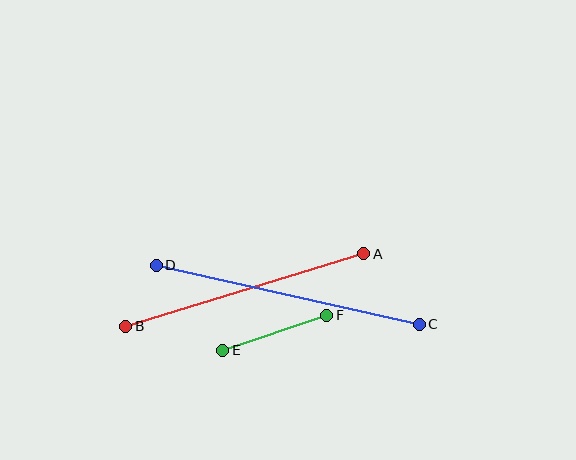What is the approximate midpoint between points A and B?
The midpoint is at approximately (245, 290) pixels.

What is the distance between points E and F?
The distance is approximately 110 pixels.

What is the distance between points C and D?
The distance is approximately 270 pixels.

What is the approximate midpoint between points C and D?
The midpoint is at approximately (288, 295) pixels.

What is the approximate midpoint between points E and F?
The midpoint is at approximately (275, 333) pixels.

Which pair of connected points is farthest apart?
Points C and D are farthest apart.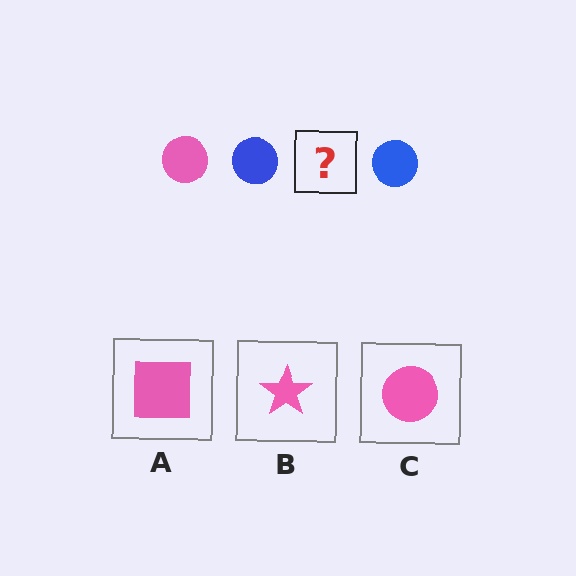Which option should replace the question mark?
Option C.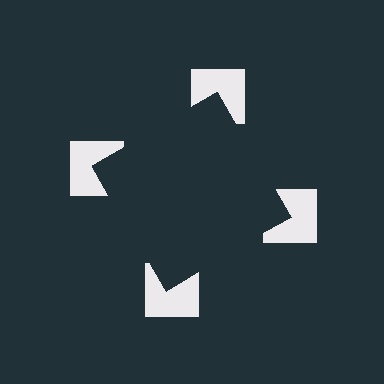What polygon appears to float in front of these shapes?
An illusory square — its edges are inferred from the aligned wedge cuts in the notched squares, not physically drawn.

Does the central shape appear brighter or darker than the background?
It typically appears slightly darker than the background, even though no actual brightness change is drawn.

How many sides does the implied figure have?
4 sides.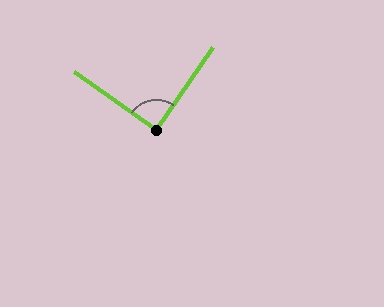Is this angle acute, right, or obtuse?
It is approximately a right angle.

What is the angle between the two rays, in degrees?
Approximately 89 degrees.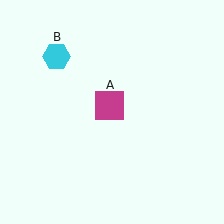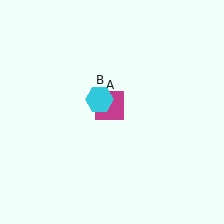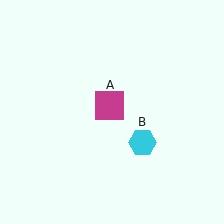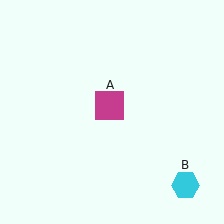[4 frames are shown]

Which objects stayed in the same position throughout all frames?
Magenta square (object A) remained stationary.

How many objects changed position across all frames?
1 object changed position: cyan hexagon (object B).